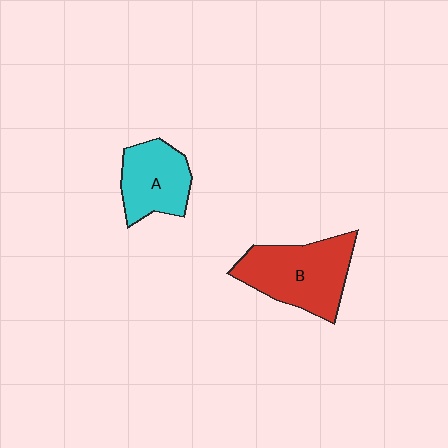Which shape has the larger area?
Shape B (red).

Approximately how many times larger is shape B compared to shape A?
Approximately 1.4 times.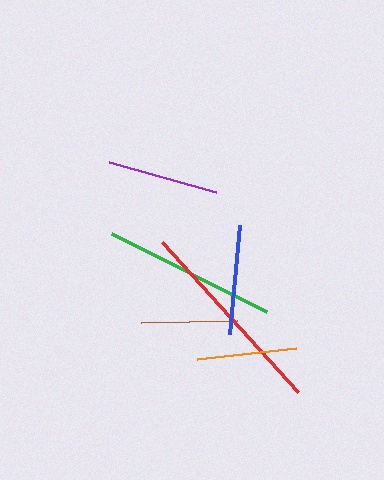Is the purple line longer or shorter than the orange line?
The purple line is longer than the orange line.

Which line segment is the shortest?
The brown line is the shortest at approximately 96 pixels.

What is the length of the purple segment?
The purple segment is approximately 112 pixels long.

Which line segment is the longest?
The red line is the longest at approximately 203 pixels.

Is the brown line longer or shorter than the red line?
The red line is longer than the brown line.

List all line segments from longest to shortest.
From longest to shortest: red, green, purple, blue, orange, brown.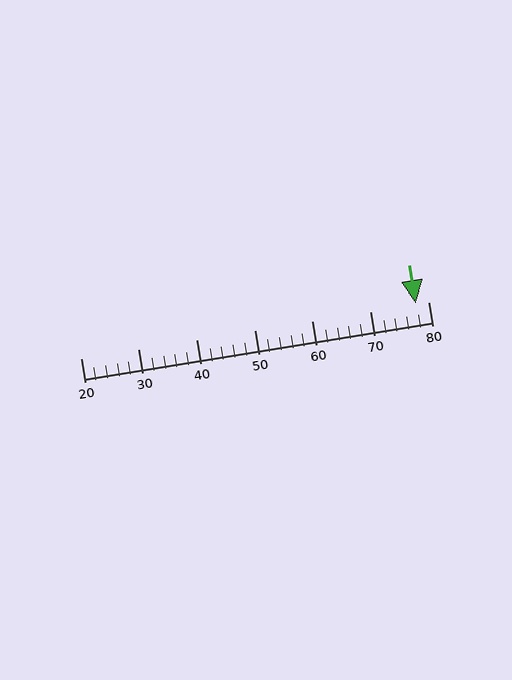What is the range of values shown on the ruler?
The ruler shows values from 20 to 80.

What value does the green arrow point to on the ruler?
The green arrow points to approximately 78.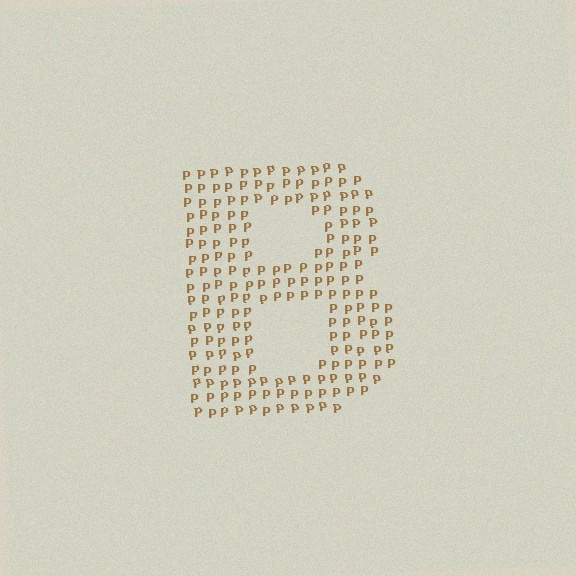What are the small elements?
The small elements are letter P's.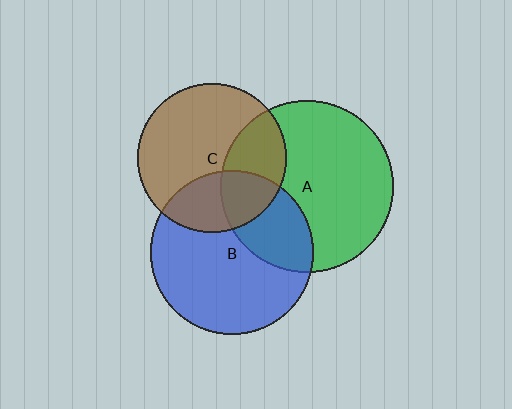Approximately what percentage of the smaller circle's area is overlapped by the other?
Approximately 30%.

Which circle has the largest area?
Circle A (green).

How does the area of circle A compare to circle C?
Approximately 1.4 times.